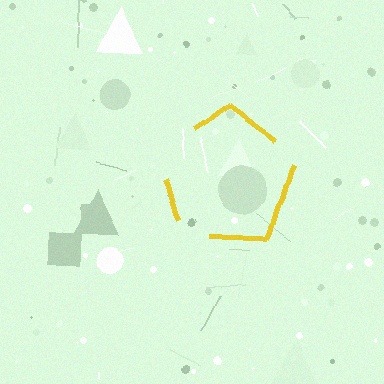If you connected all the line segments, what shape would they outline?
They would outline a pentagon.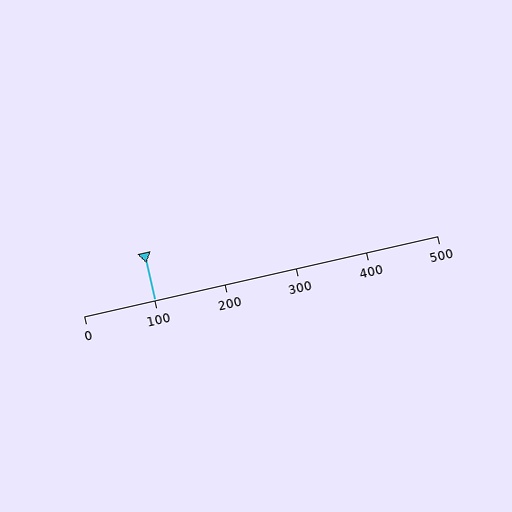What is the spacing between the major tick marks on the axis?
The major ticks are spaced 100 apart.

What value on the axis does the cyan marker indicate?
The marker indicates approximately 100.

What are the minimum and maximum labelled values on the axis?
The axis runs from 0 to 500.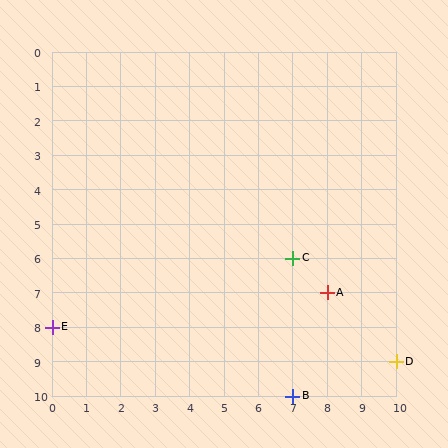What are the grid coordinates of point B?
Point B is at grid coordinates (7, 10).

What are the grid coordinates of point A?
Point A is at grid coordinates (8, 7).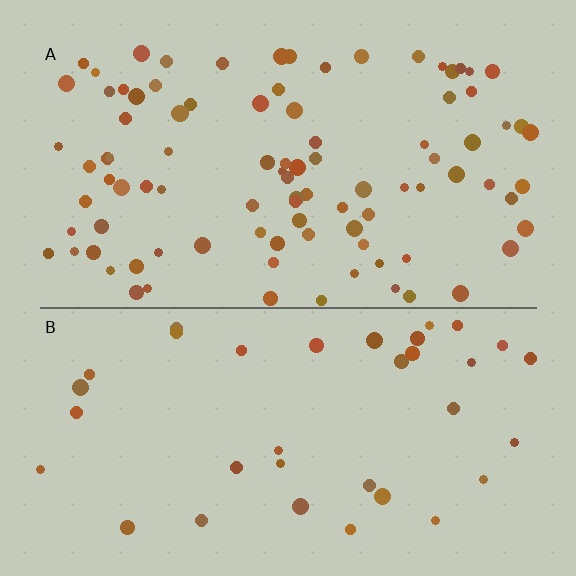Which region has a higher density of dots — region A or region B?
A (the top).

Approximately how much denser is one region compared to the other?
Approximately 2.6× — region A over region B.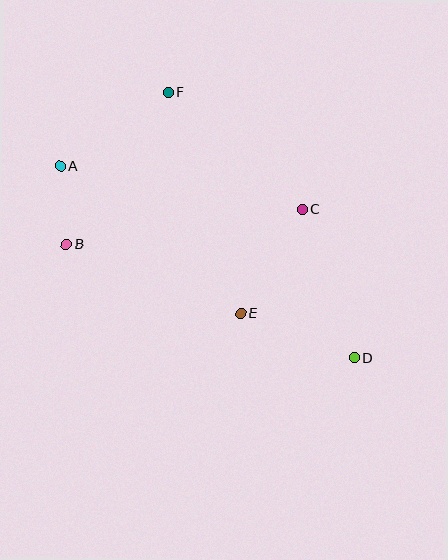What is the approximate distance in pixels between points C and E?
The distance between C and E is approximately 121 pixels.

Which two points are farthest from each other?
Points A and D are farthest from each other.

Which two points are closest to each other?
Points A and B are closest to each other.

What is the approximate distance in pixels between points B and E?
The distance between B and E is approximately 188 pixels.